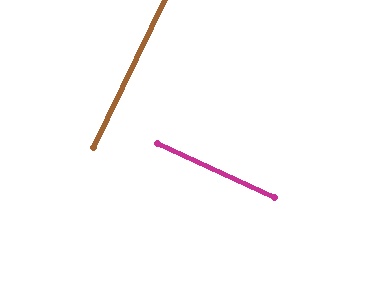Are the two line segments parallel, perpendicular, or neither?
Perpendicular — they meet at approximately 89°.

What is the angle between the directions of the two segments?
Approximately 89 degrees.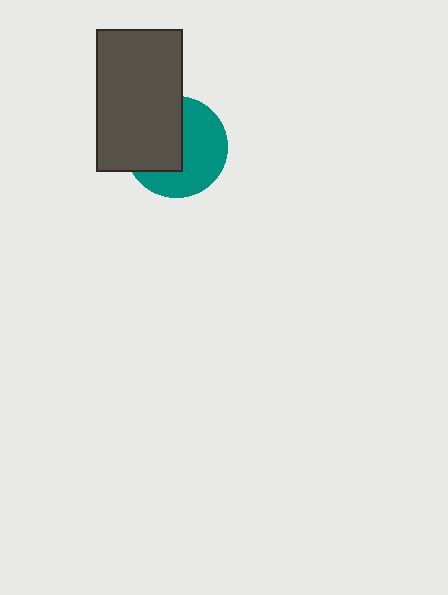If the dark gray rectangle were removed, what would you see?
You would see the complete teal circle.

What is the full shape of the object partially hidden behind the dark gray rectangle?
The partially hidden object is a teal circle.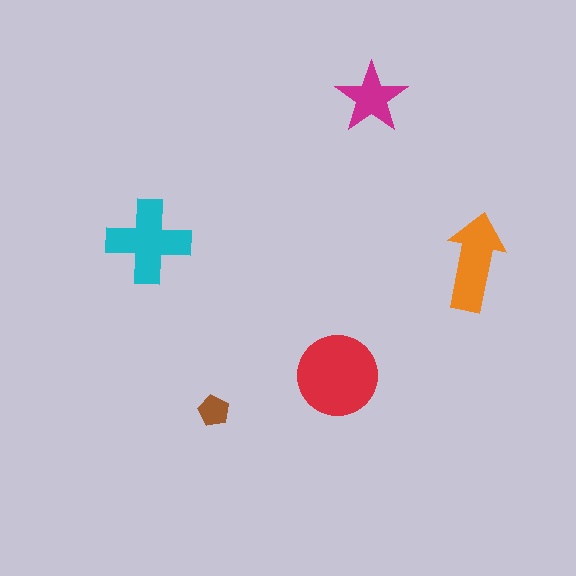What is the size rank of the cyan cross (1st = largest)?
2nd.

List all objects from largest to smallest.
The red circle, the cyan cross, the orange arrow, the magenta star, the brown pentagon.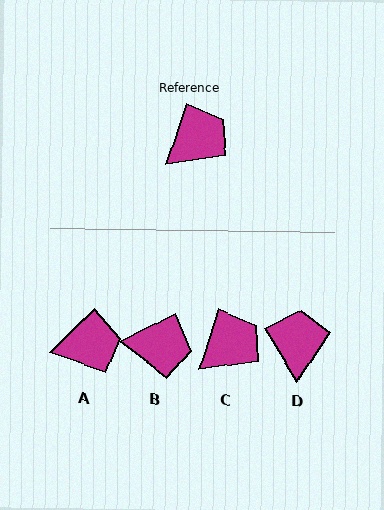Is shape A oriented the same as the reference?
No, it is off by about 27 degrees.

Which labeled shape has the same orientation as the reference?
C.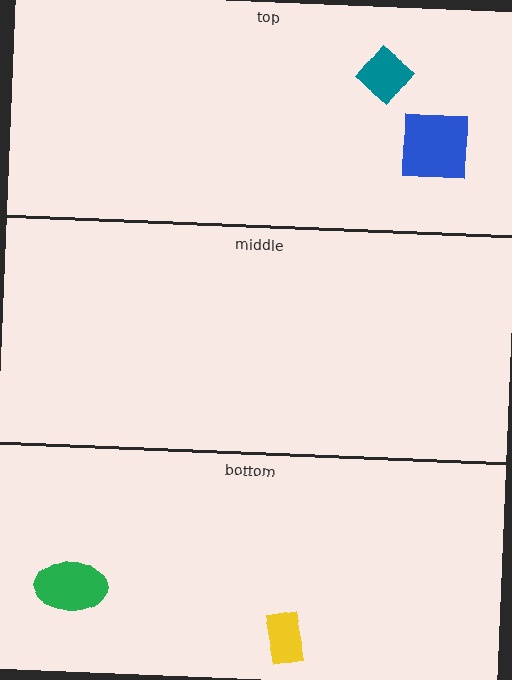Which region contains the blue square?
The top region.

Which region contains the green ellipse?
The bottom region.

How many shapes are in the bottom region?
2.